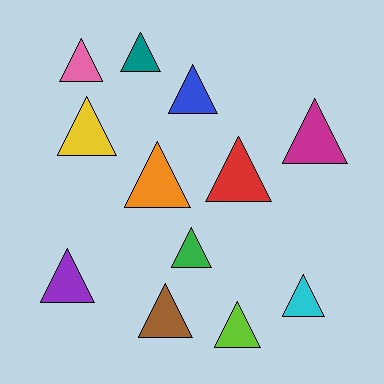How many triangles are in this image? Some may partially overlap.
There are 12 triangles.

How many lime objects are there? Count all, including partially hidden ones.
There is 1 lime object.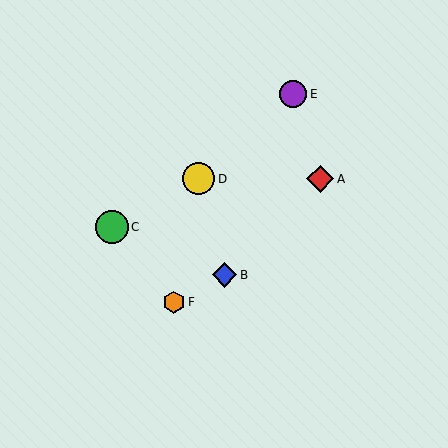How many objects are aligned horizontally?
2 objects (A, D) are aligned horizontally.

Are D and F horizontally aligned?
No, D is at y≈179 and F is at y≈302.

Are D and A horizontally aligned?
Yes, both are at y≈179.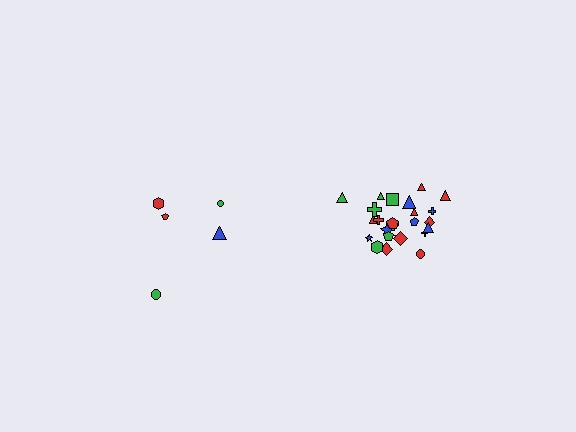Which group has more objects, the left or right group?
The right group.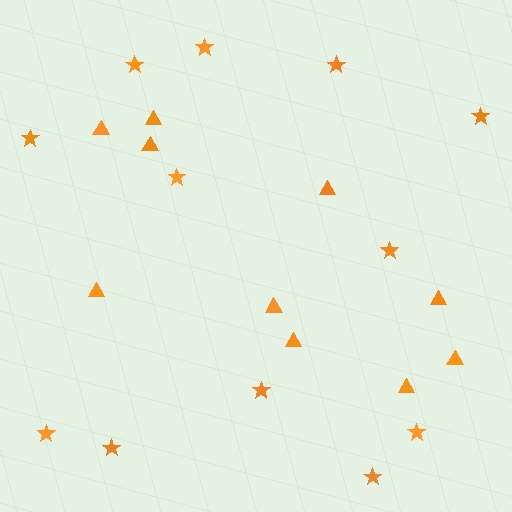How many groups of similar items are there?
There are 2 groups: one group of triangles (10) and one group of stars (12).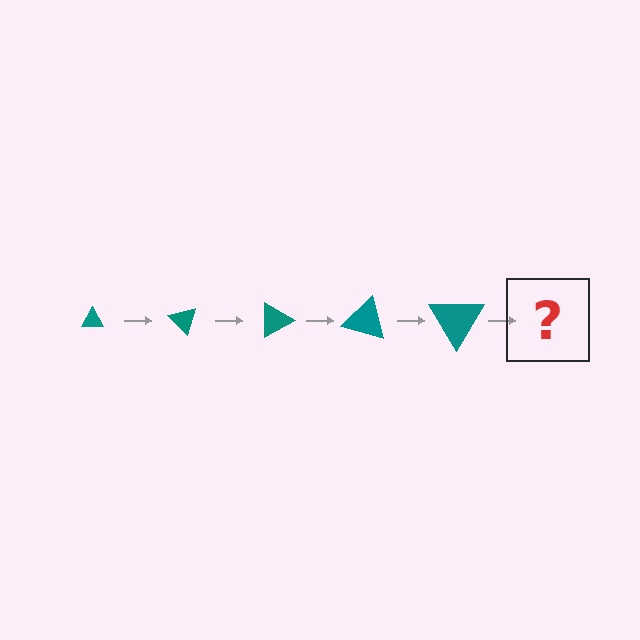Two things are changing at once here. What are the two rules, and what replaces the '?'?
The two rules are that the triangle grows larger each step and it rotates 45 degrees each step. The '?' should be a triangle, larger than the previous one and rotated 225 degrees from the start.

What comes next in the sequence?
The next element should be a triangle, larger than the previous one and rotated 225 degrees from the start.